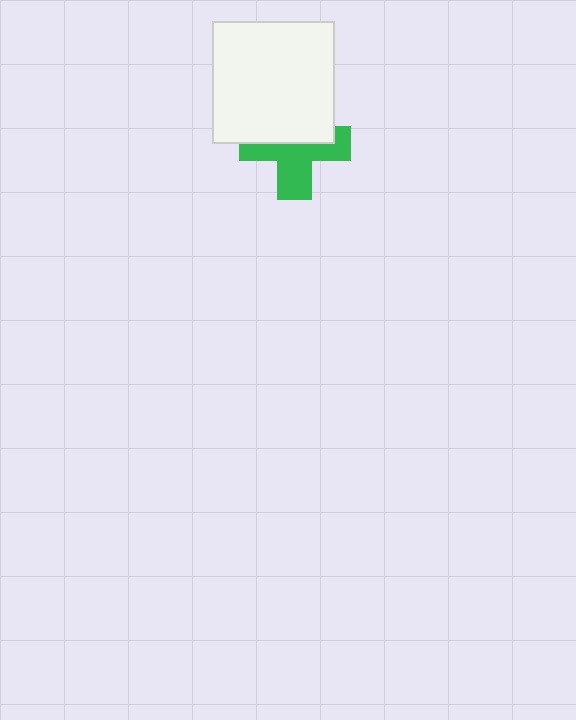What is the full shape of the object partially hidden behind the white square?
The partially hidden object is a green cross.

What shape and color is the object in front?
The object in front is a white square.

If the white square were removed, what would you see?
You would see the complete green cross.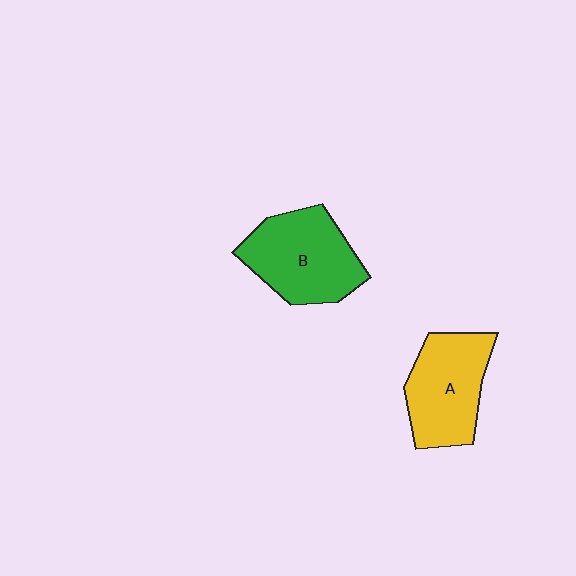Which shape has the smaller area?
Shape A (yellow).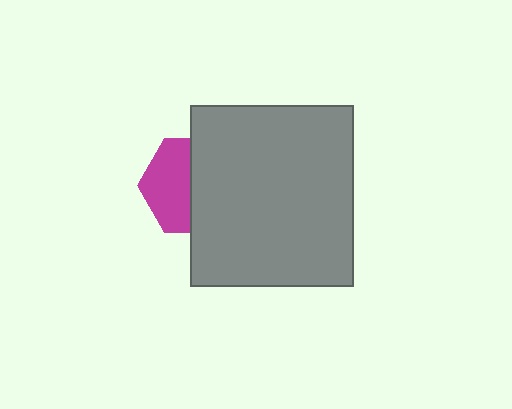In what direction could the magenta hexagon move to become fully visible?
The magenta hexagon could move left. That would shift it out from behind the gray rectangle entirely.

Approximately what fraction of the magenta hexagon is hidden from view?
Roughly 53% of the magenta hexagon is hidden behind the gray rectangle.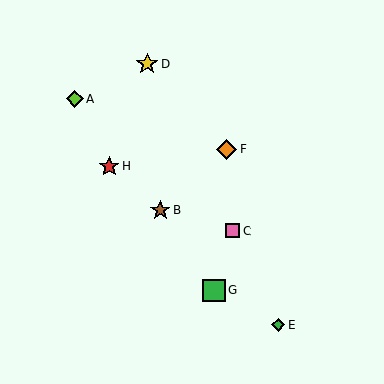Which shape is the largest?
The green square (labeled G) is the largest.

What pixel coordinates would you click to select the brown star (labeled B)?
Click at (160, 210) to select the brown star B.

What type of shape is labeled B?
Shape B is a brown star.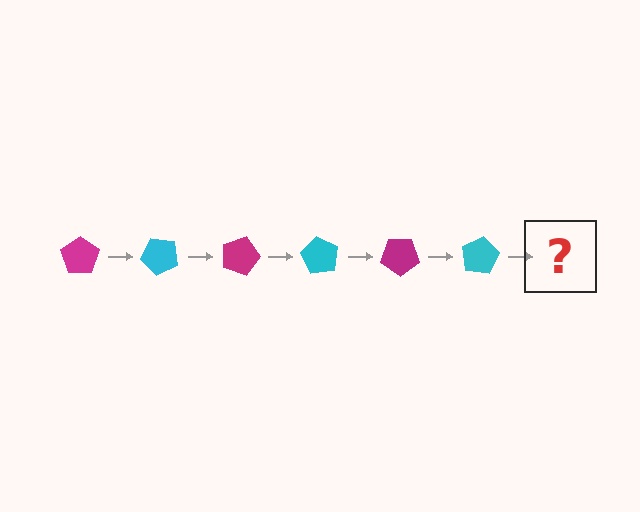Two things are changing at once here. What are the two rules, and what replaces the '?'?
The two rules are that it rotates 45 degrees each step and the color cycles through magenta and cyan. The '?' should be a magenta pentagon, rotated 270 degrees from the start.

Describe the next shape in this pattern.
It should be a magenta pentagon, rotated 270 degrees from the start.